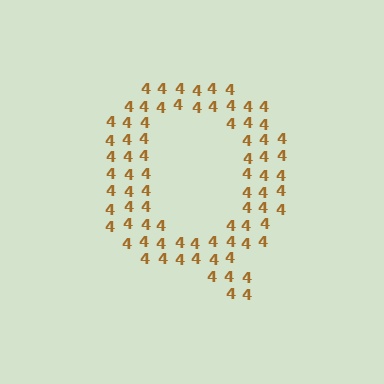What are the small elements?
The small elements are digit 4's.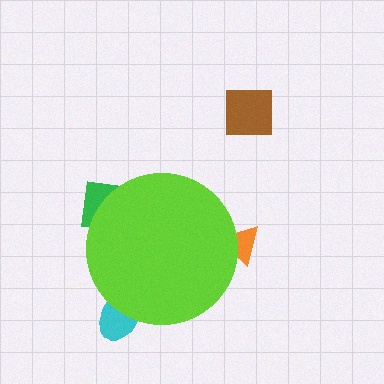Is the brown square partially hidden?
No, the brown square is fully visible.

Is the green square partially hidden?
Yes, the green square is partially hidden behind the lime circle.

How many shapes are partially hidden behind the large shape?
3 shapes are partially hidden.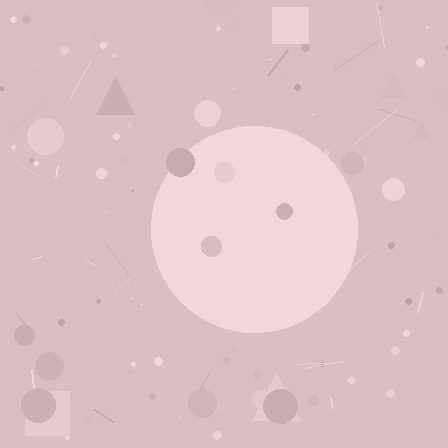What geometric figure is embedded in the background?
A circle is embedded in the background.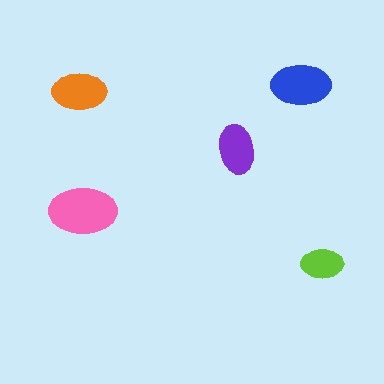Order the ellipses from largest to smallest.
the pink one, the blue one, the orange one, the purple one, the lime one.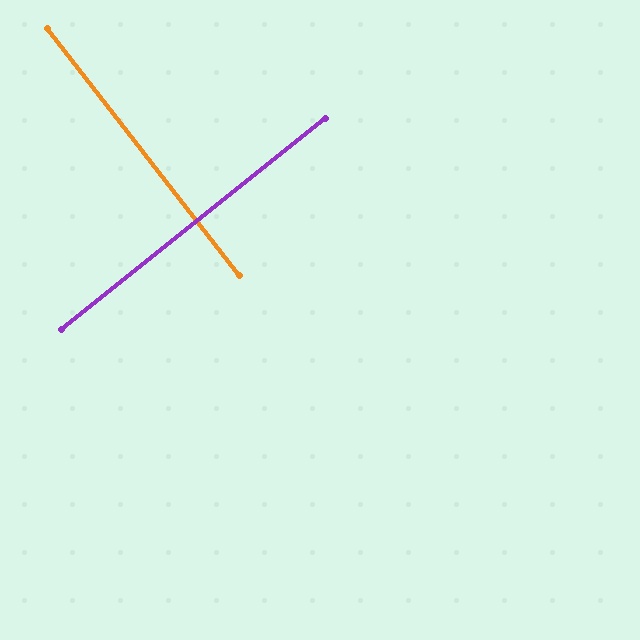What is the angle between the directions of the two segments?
Approximately 89 degrees.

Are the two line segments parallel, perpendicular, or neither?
Perpendicular — they meet at approximately 89°.